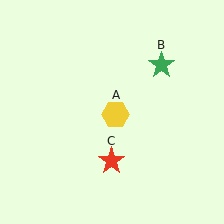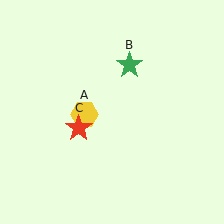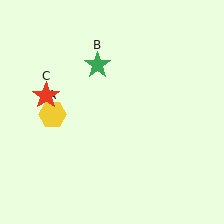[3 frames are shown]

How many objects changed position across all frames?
3 objects changed position: yellow hexagon (object A), green star (object B), red star (object C).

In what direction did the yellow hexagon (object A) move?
The yellow hexagon (object A) moved left.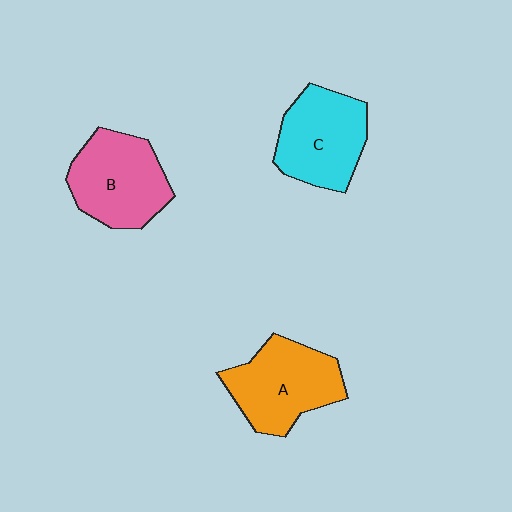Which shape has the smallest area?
Shape C (cyan).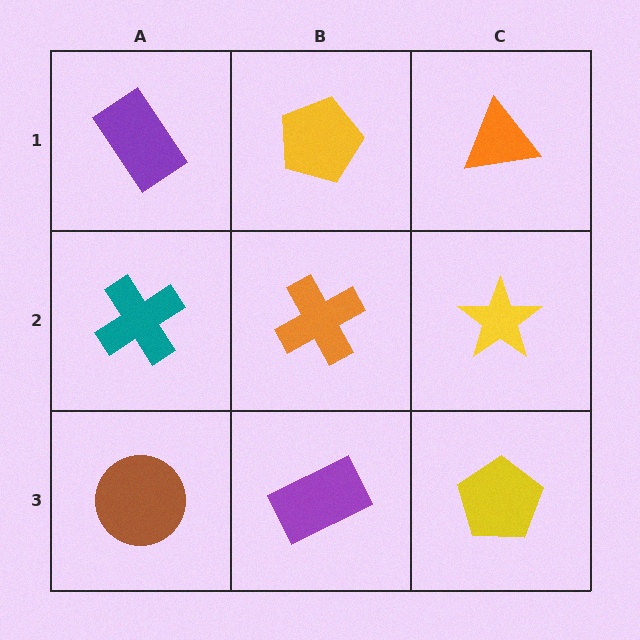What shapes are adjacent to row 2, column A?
A purple rectangle (row 1, column A), a brown circle (row 3, column A), an orange cross (row 2, column B).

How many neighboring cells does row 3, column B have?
3.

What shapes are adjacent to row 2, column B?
A yellow pentagon (row 1, column B), a purple rectangle (row 3, column B), a teal cross (row 2, column A), a yellow star (row 2, column C).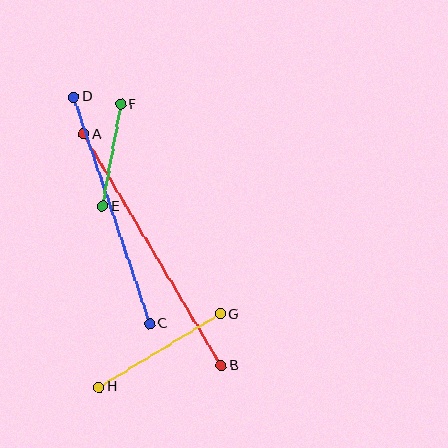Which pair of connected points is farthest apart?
Points A and B are farthest apart.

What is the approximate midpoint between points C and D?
The midpoint is at approximately (112, 210) pixels.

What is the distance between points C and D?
The distance is approximately 239 pixels.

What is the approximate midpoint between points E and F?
The midpoint is at approximately (112, 155) pixels.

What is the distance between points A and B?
The distance is approximately 269 pixels.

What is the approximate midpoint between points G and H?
The midpoint is at approximately (160, 351) pixels.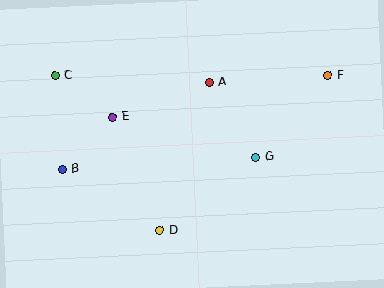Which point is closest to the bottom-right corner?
Point G is closest to the bottom-right corner.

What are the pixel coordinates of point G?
Point G is at (256, 157).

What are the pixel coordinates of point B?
Point B is at (62, 169).